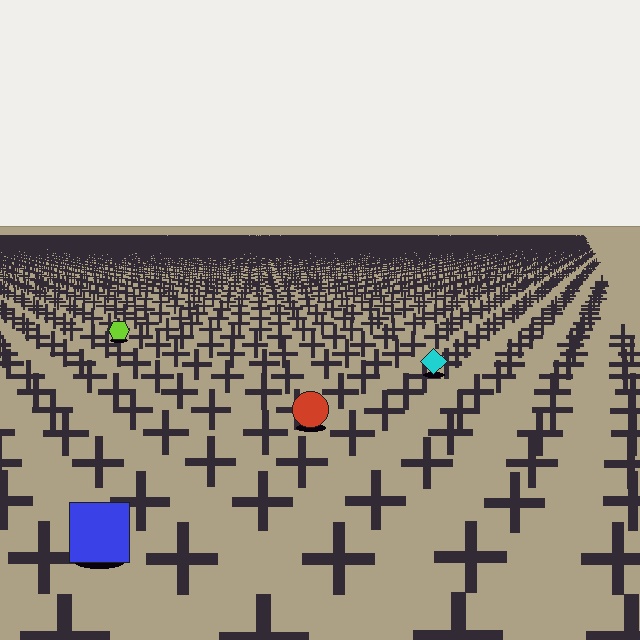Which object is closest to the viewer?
The blue square is closest. The texture marks near it are larger and more spread out.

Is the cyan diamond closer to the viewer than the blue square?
No. The blue square is closer — you can tell from the texture gradient: the ground texture is coarser near it.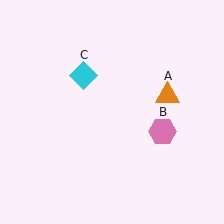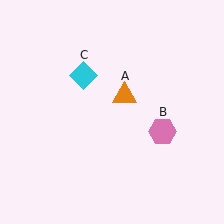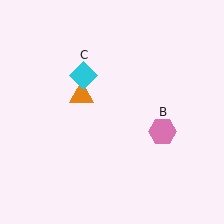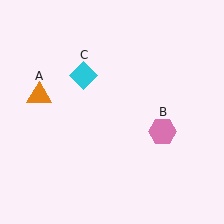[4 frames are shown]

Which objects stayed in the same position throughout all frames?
Pink hexagon (object B) and cyan diamond (object C) remained stationary.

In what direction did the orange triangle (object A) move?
The orange triangle (object A) moved left.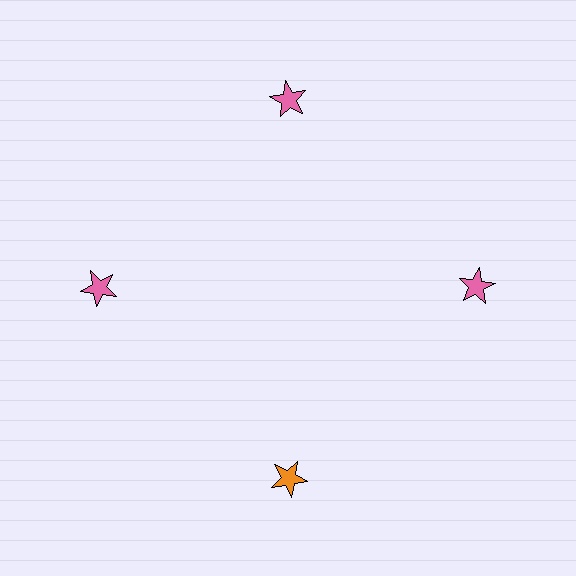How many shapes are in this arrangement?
There are 4 shapes arranged in a ring pattern.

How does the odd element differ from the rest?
It has a different color: orange instead of pink.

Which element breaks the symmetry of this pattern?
The orange star at roughly the 6 o'clock position breaks the symmetry. All other shapes are pink stars.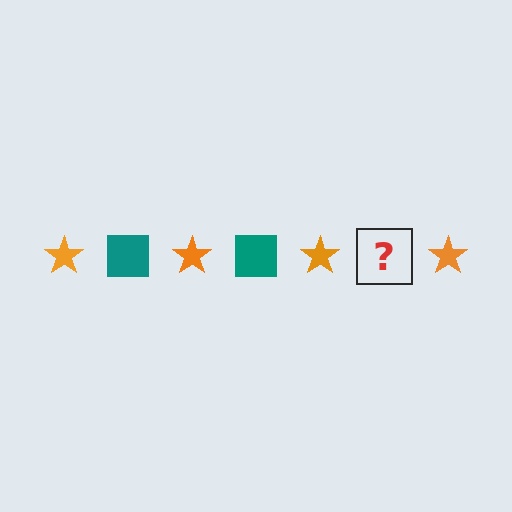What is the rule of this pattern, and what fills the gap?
The rule is that the pattern alternates between orange star and teal square. The gap should be filled with a teal square.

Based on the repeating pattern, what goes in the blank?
The blank should be a teal square.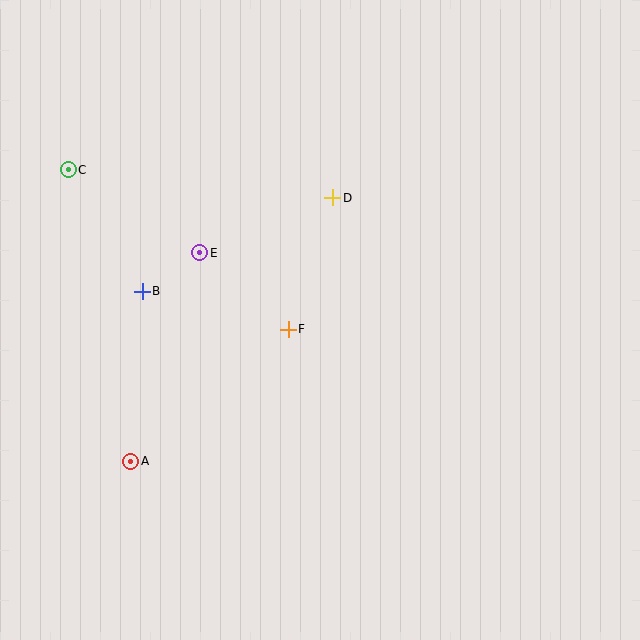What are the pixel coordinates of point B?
Point B is at (142, 291).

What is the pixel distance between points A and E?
The distance between A and E is 220 pixels.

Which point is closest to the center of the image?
Point F at (288, 329) is closest to the center.